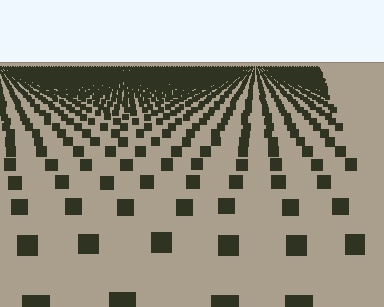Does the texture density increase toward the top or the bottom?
Density increases toward the top.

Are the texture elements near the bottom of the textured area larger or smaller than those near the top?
Larger. Near the bottom, elements are closer to the viewer and appear at a bigger on-screen size.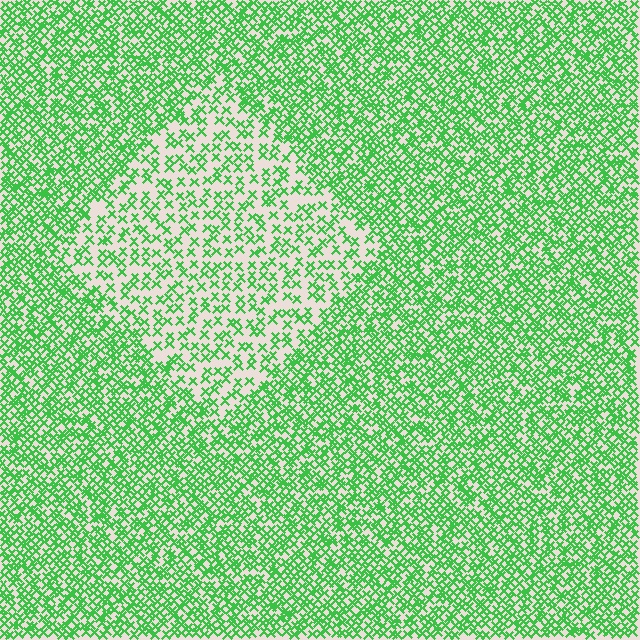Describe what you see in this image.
The image contains small green elements arranged at two different densities. A diamond-shaped region is visible where the elements are less densely packed than the surrounding area.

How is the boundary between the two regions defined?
The boundary is defined by a change in element density (approximately 2.1x ratio). All elements are the same color, size, and shape.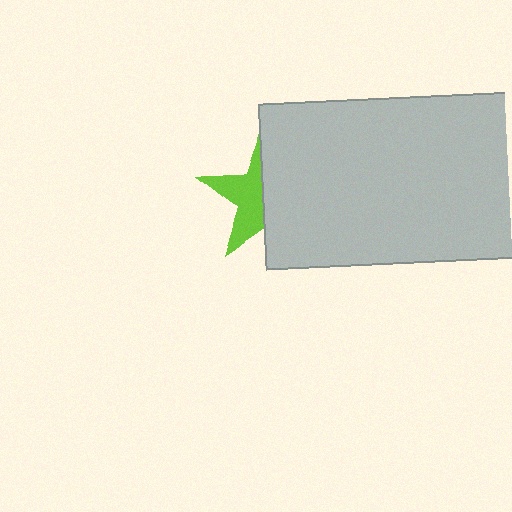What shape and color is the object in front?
The object in front is a light gray rectangle.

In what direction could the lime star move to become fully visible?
The lime star could move left. That would shift it out from behind the light gray rectangle entirely.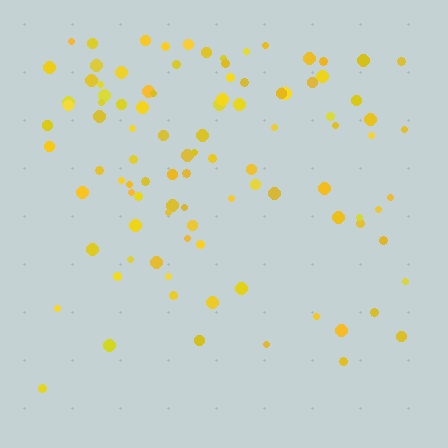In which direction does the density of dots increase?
From bottom to top, with the top side densest.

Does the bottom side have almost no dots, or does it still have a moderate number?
Still a moderate number, just noticeably fewer than the top.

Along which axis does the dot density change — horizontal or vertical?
Vertical.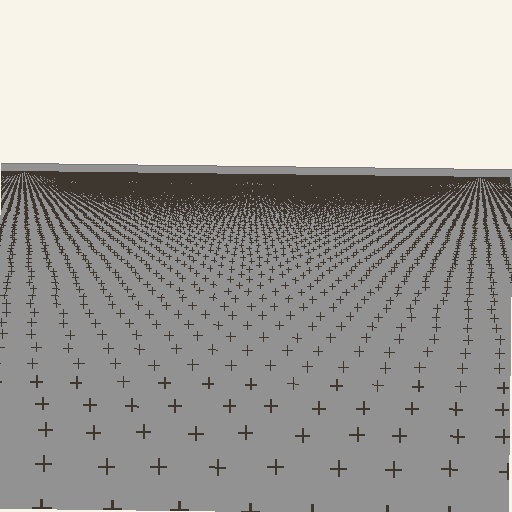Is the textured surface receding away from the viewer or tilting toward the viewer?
The surface is receding away from the viewer. Texture elements get smaller and denser toward the top.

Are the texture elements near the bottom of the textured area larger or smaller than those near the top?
Larger. Near the bottom, elements are closer to the viewer and appear at a bigger on-screen size.